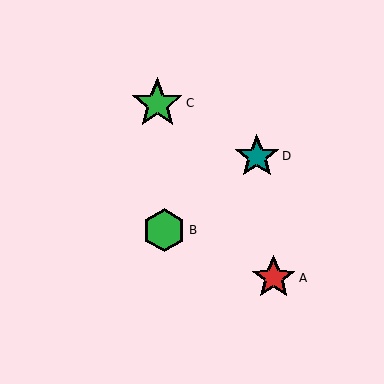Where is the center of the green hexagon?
The center of the green hexagon is at (164, 230).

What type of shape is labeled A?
Shape A is a red star.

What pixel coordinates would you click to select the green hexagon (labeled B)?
Click at (164, 230) to select the green hexagon B.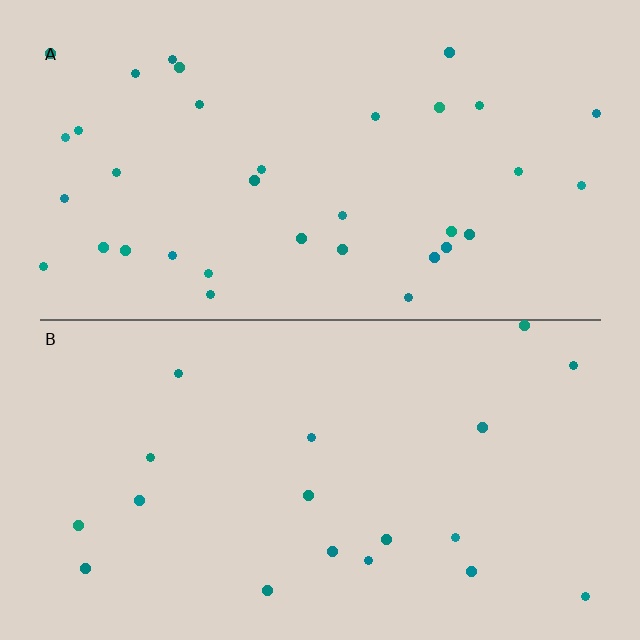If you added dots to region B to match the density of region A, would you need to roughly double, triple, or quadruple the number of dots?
Approximately double.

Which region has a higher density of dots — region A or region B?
A (the top).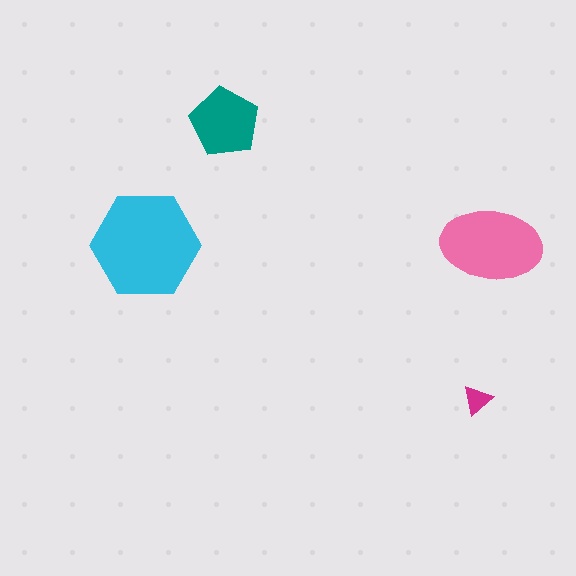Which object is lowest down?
The magenta triangle is bottommost.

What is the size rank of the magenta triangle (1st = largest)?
4th.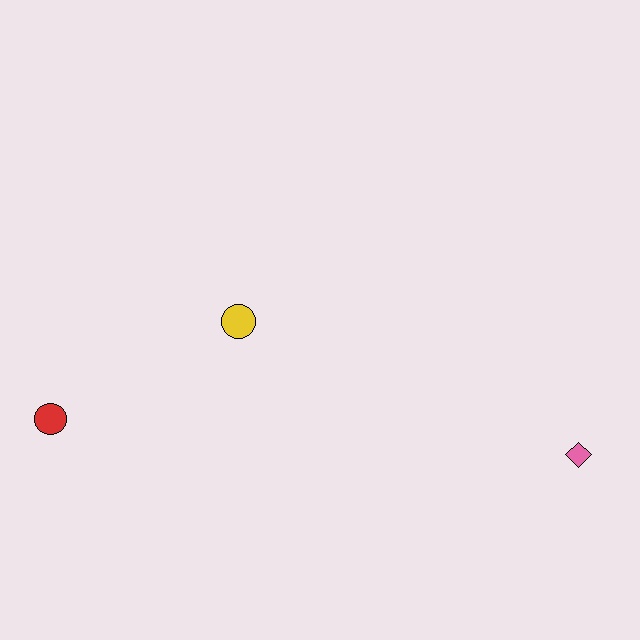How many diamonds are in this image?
There is 1 diamond.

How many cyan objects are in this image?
There are no cyan objects.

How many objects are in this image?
There are 3 objects.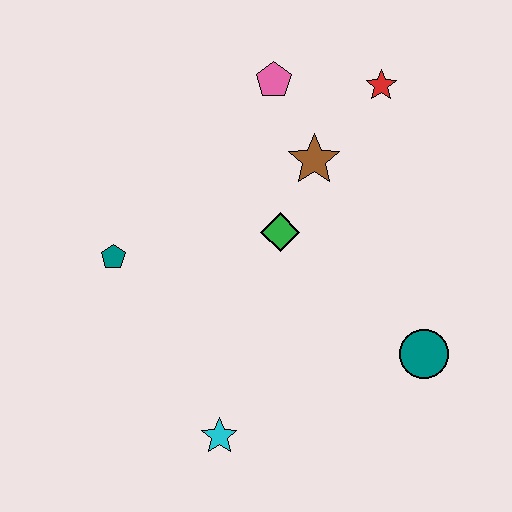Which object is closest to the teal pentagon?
The green diamond is closest to the teal pentagon.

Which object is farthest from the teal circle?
The teal pentagon is farthest from the teal circle.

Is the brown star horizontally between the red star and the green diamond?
Yes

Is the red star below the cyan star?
No